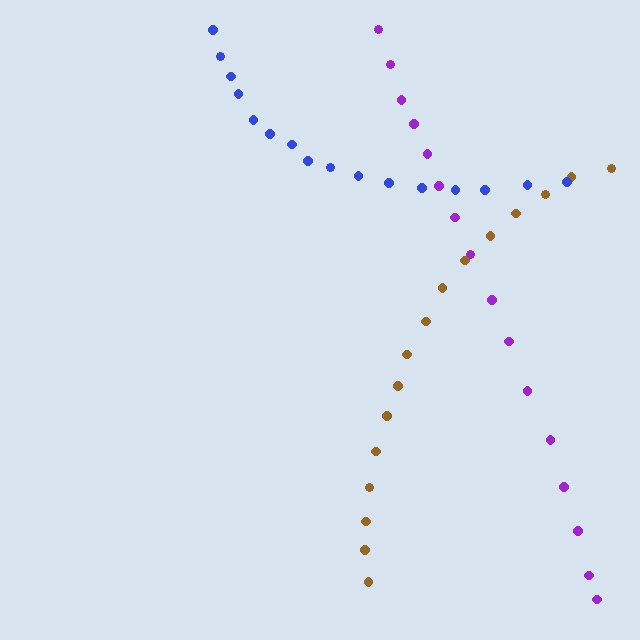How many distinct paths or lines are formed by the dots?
There are 3 distinct paths.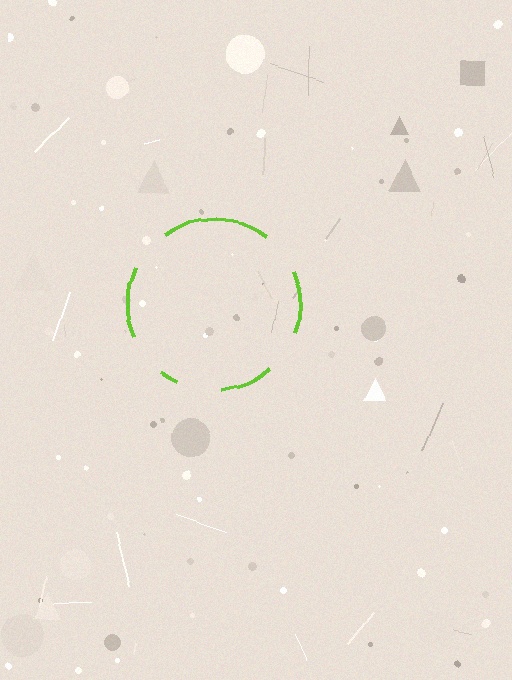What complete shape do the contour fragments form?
The contour fragments form a circle.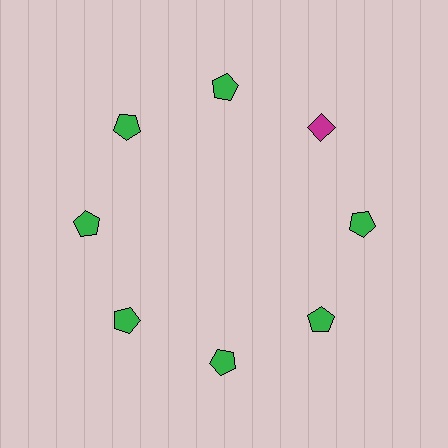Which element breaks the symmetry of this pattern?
The magenta diamond at roughly the 2 o'clock position breaks the symmetry. All other shapes are green pentagons.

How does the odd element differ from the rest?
It differs in both color (magenta instead of green) and shape (diamond instead of pentagon).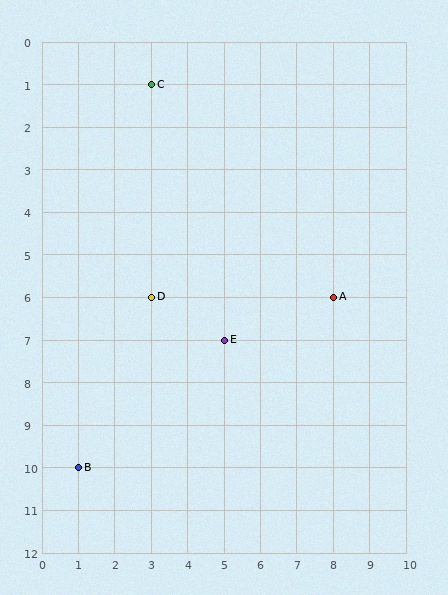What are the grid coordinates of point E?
Point E is at grid coordinates (5, 7).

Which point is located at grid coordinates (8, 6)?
Point A is at (8, 6).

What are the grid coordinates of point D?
Point D is at grid coordinates (3, 6).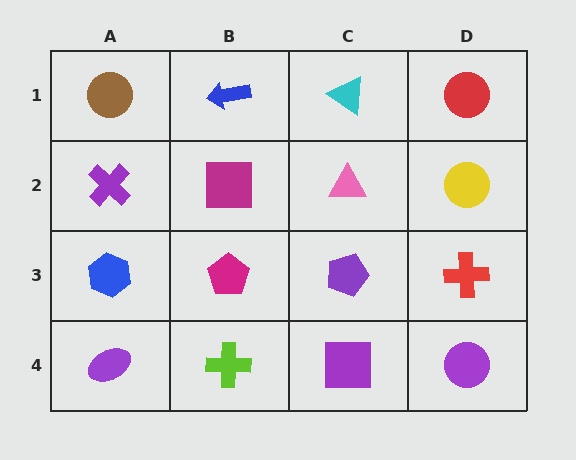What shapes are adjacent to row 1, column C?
A pink triangle (row 2, column C), a blue arrow (row 1, column B), a red circle (row 1, column D).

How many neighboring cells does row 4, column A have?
2.